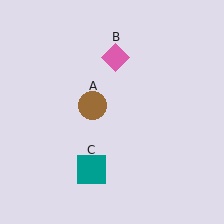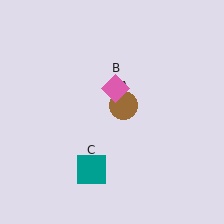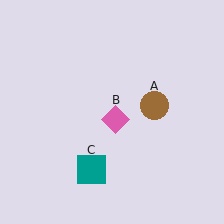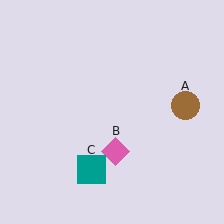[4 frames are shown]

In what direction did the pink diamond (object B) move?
The pink diamond (object B) moved down.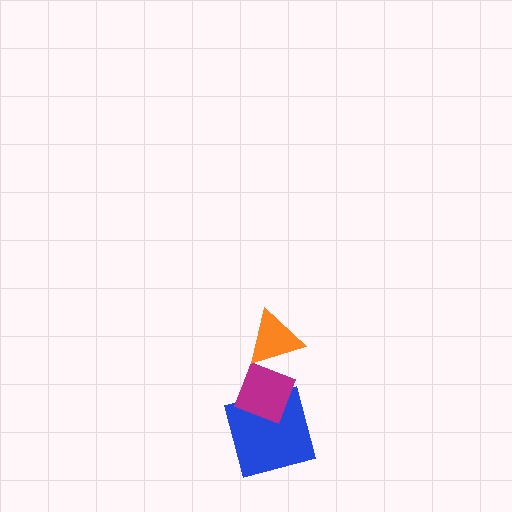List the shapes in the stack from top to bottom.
From top to bottom: the orange triangle, the magenta diamond, the blue square.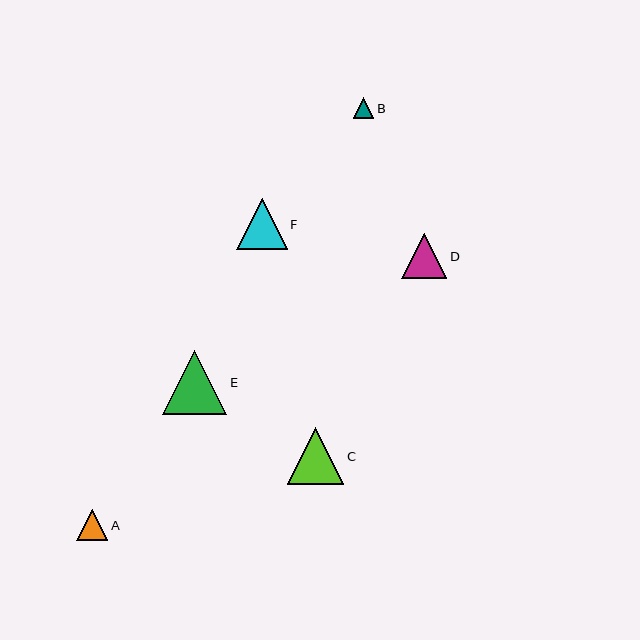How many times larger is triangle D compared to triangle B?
Triangle D is approximately 2.2 times the size of triangle B.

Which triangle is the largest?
Triangle E is the largest with a size of approximately 64 pixels.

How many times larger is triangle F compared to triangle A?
Triangle F is approximately 1.6 times the size of triangle A.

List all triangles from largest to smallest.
From largest to smallest: E, C, F, D, A, B.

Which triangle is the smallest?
Triangle B is the smallest with a size of approximately 21 pixels.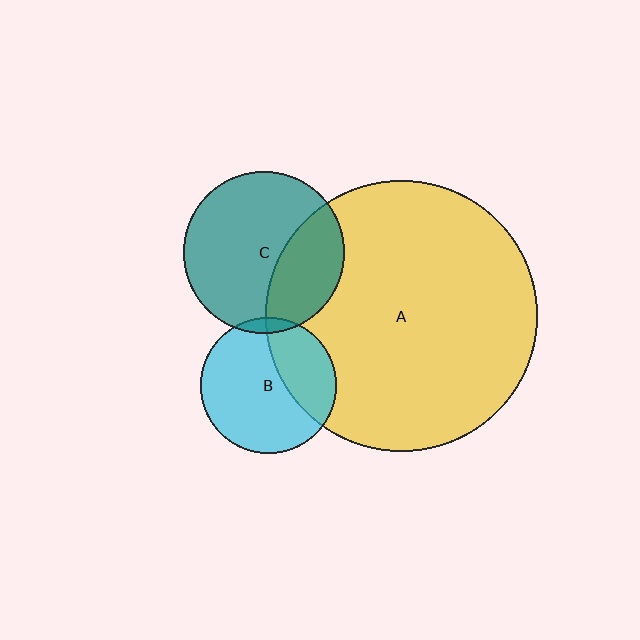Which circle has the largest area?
Circle A (yellow).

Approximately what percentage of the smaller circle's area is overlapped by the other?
Approximately 5%.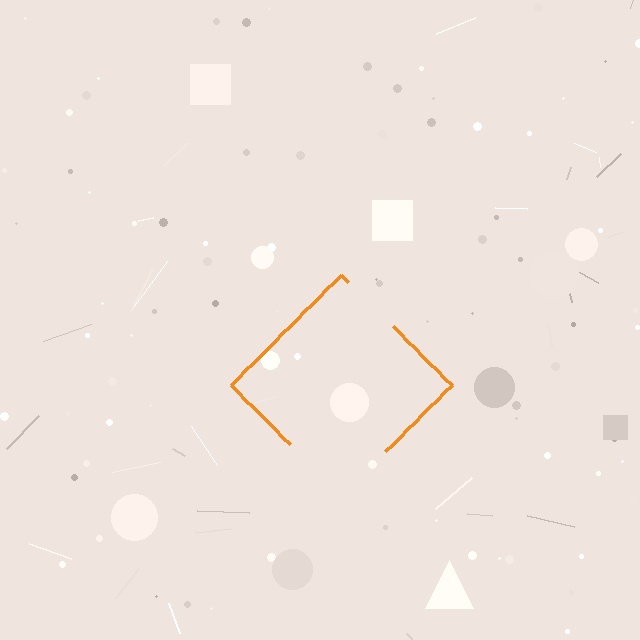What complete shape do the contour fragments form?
The contour fragments form a diamond.